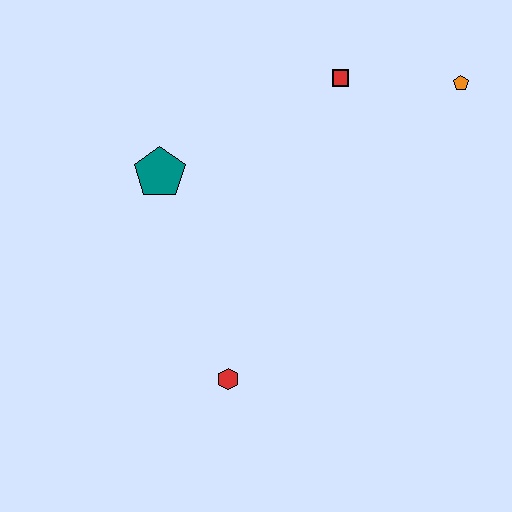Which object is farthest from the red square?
The red hexagon is farthest from the red square.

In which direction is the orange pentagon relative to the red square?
The orange pentagon is to the right of the red square.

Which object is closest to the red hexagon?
The teal pentagon is closest to the red hexagon.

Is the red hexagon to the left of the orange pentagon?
Yes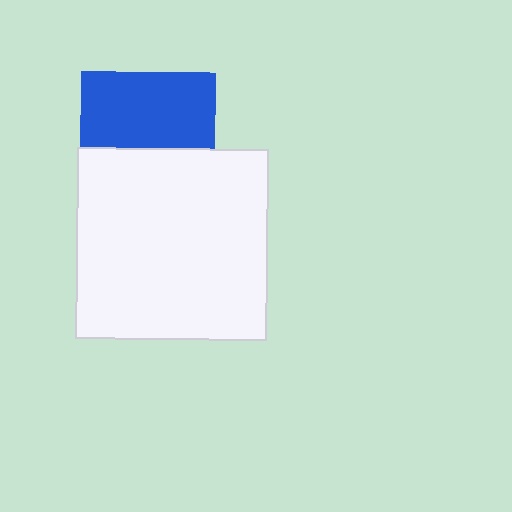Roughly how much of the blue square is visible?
About half of it is visible (roughly 57%).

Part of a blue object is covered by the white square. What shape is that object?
It is a square.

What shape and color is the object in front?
The object in front is a white square.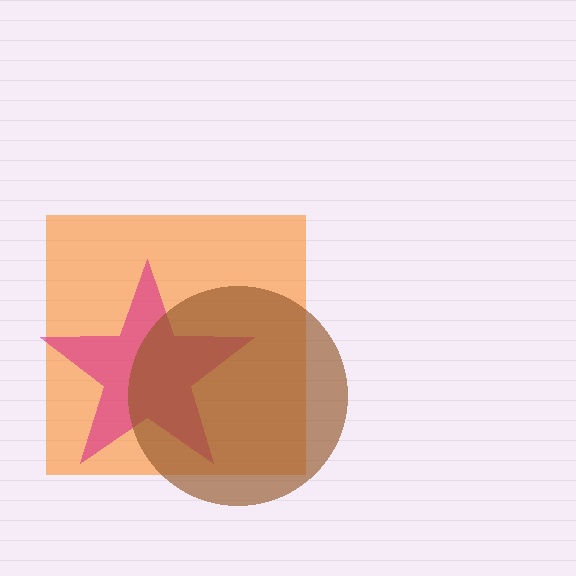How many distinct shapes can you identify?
There are 3 distinct shapes: an orange square, a magenta star, a brown circle.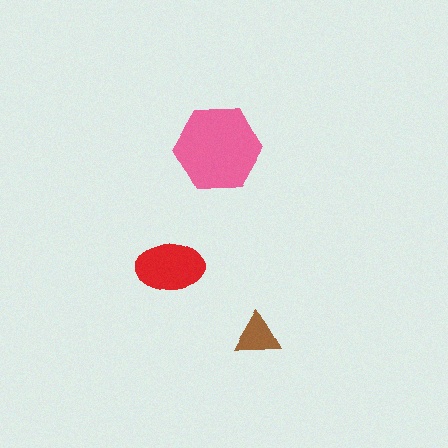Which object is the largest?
The pink hexagon.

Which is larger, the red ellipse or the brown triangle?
The red ellipse.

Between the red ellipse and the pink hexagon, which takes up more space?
The pink hexagon.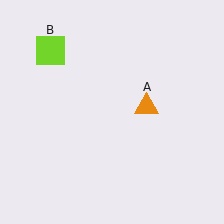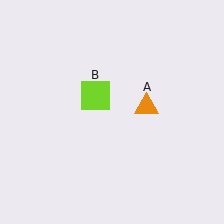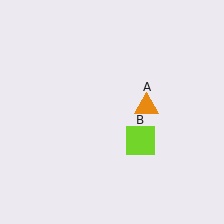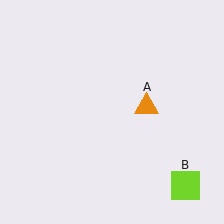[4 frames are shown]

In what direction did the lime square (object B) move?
The lime square (object B) moved down and to the right.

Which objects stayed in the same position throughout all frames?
Orange triangle (object A) remained stationary.